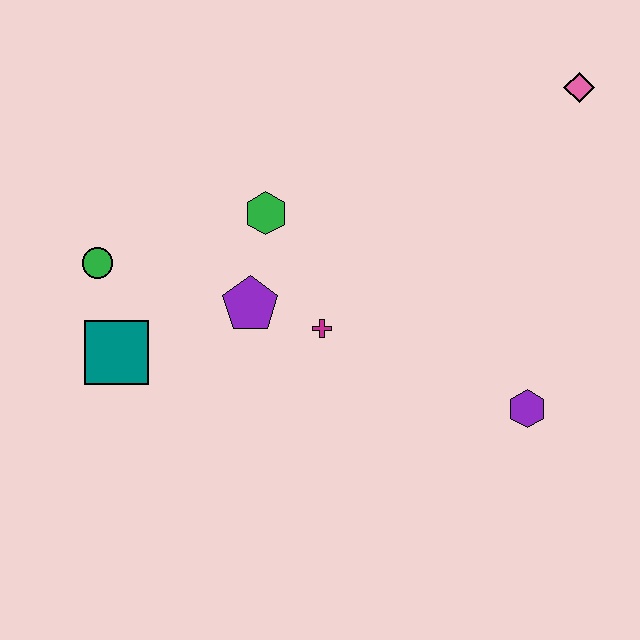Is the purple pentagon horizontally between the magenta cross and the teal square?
Yes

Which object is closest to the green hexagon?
The purple pentagon is closest to the green hexagon.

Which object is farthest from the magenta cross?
The pink diamond is farthest from the magenta cross.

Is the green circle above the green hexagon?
No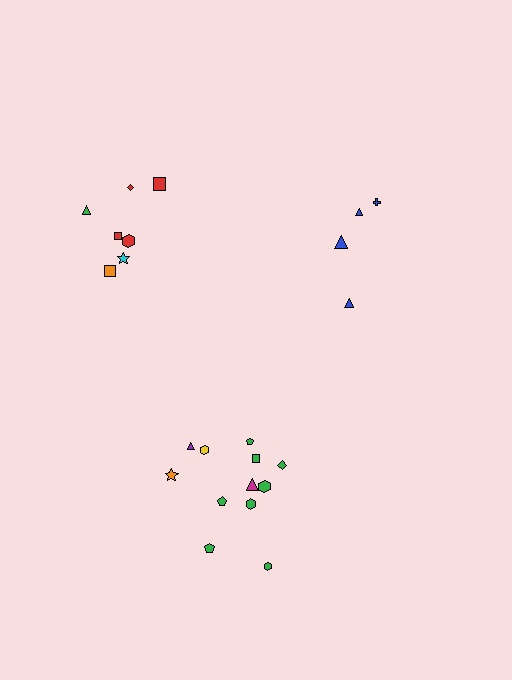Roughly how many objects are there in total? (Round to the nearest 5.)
Roughly 25 objects in total.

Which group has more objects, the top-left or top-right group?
The top-left group.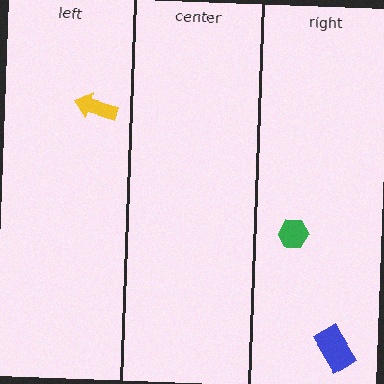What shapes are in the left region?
The yellow arrow.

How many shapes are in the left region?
1.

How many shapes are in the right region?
2.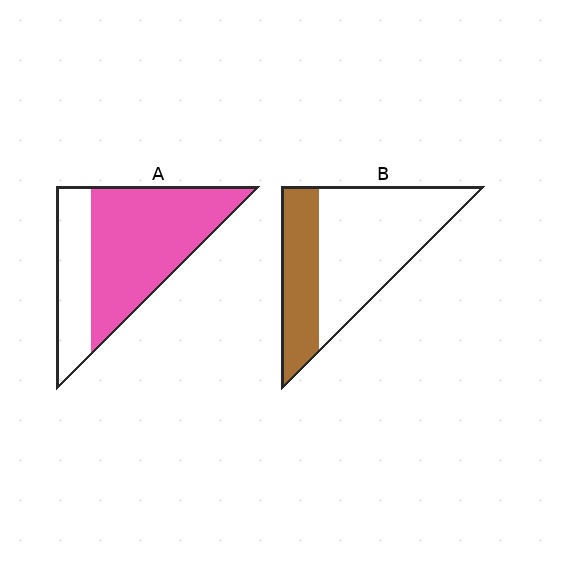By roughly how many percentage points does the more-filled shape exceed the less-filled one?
By roughly 35 percentage points (A over B).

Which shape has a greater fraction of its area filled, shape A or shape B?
Shape A.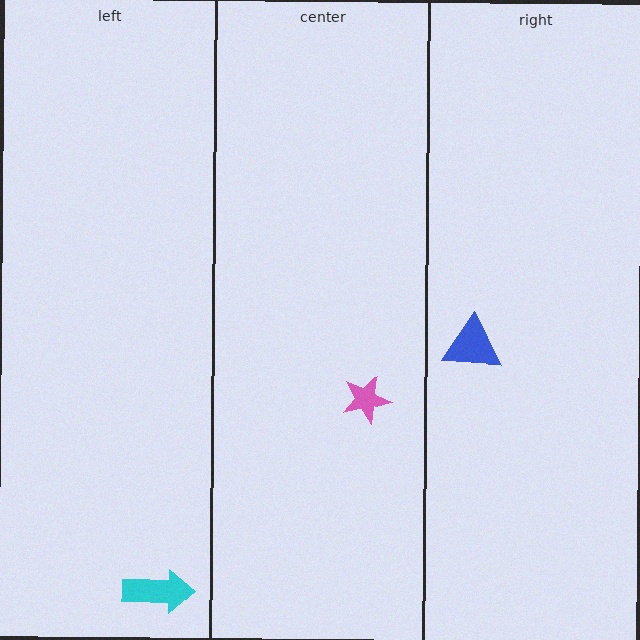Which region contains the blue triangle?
The right region.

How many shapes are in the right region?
1.